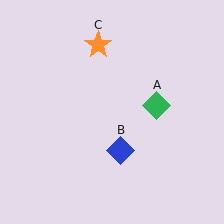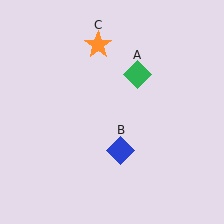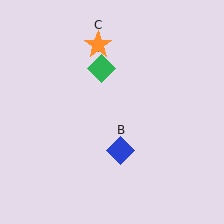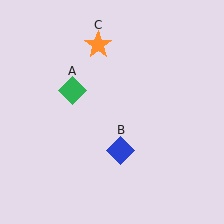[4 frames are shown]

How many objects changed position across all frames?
1 object changed position: green diamond (object A).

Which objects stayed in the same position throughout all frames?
Blue diamond (object B) and orange star (object C) remained stationary.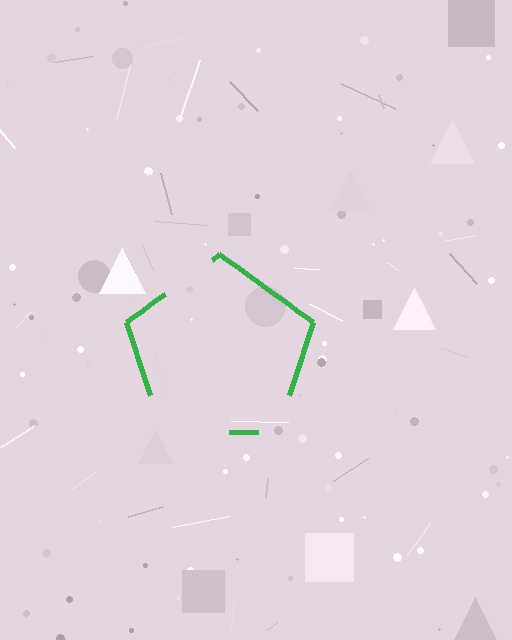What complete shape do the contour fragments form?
The contour fragments form a pentagon.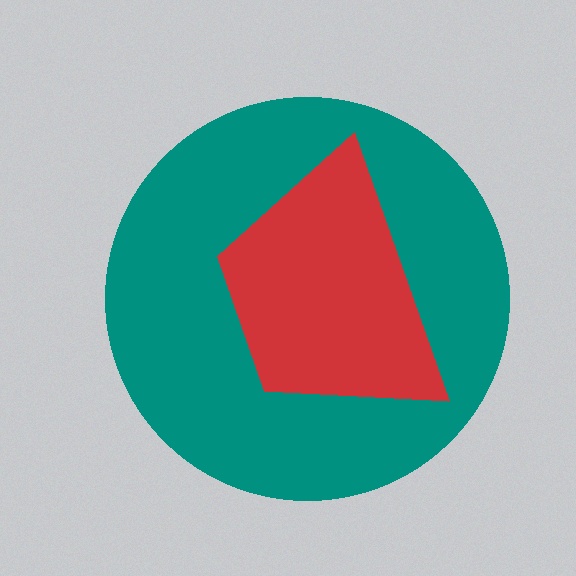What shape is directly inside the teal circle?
The red trapezoid.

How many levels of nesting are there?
2.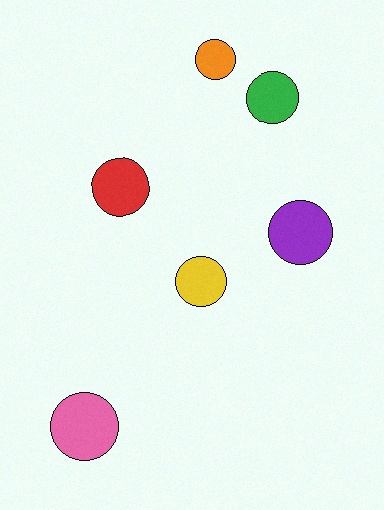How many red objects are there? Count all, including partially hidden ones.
There is 1 red object.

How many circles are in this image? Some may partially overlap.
There are 6 circles.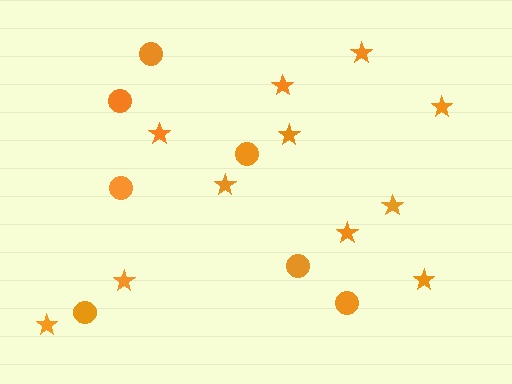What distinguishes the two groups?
There are 2 groups: one group of stars (11) and one group of circles (7).